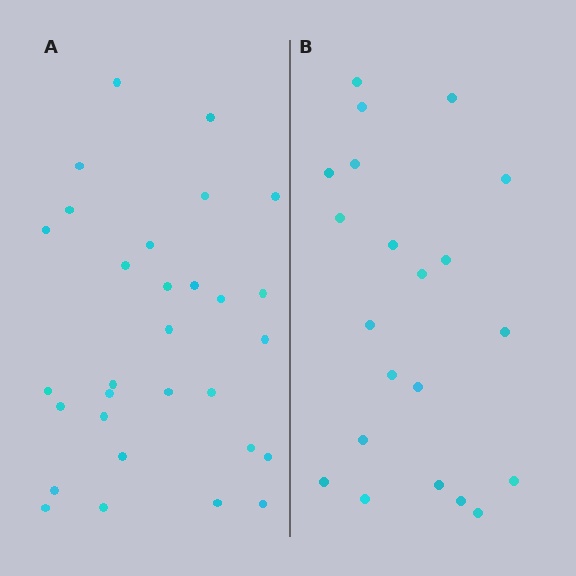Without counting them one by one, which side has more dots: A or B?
Region A (the left region) has more dots.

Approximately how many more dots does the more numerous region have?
Region A has roughly 8 or so more dots than region B.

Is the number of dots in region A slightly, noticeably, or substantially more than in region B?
Region A has noticeably more, but not dramatically so. The ratio is roughly 1.4 to 1.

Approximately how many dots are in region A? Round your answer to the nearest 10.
About 30 dots.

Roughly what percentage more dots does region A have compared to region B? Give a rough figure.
About 45% more.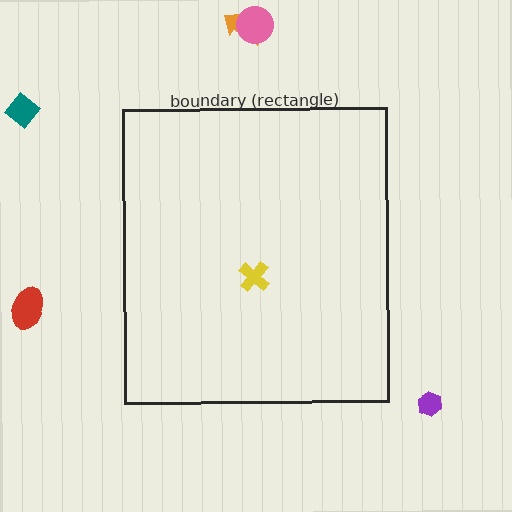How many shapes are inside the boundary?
1 inside, 5 outside.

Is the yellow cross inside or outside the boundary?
Inside.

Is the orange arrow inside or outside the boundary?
Outside.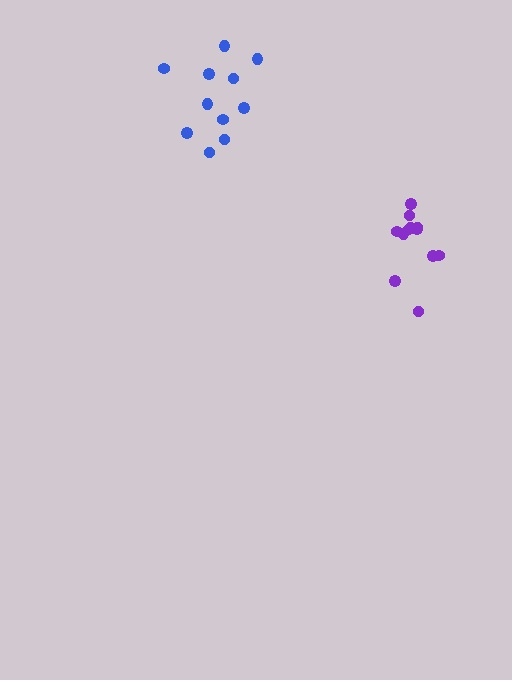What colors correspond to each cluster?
The clusters are colored: purple, blue.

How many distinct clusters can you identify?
There are 2 distinct clusters.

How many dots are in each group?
Group 1: 12 dots, Group 2: 11 dots (23 total).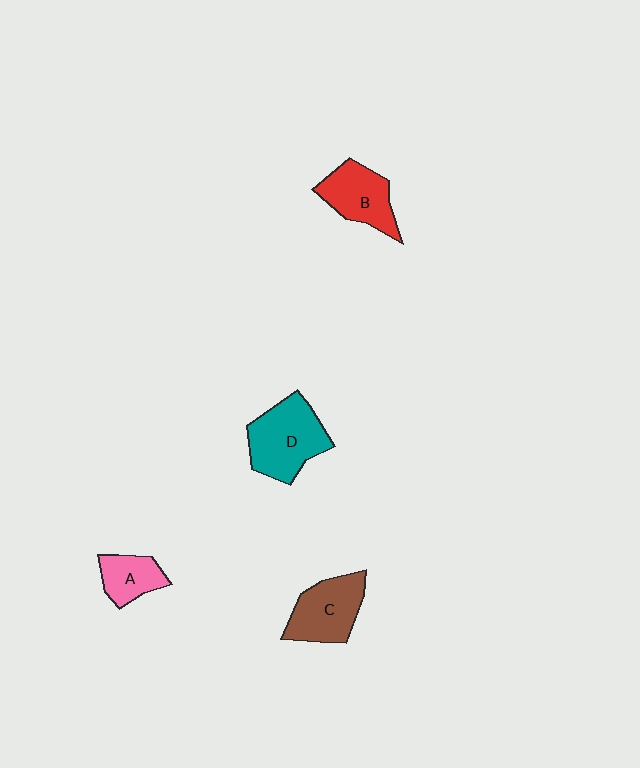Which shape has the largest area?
Shape D (teal).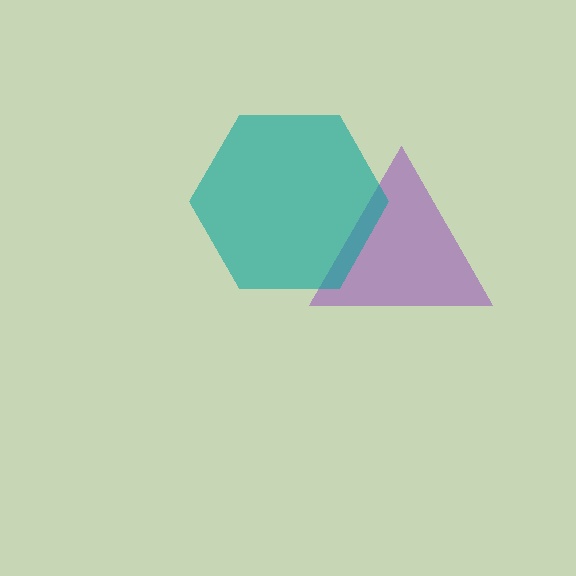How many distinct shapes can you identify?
There are 2 distinct shapes: a purple triangle, a teal hexagon.